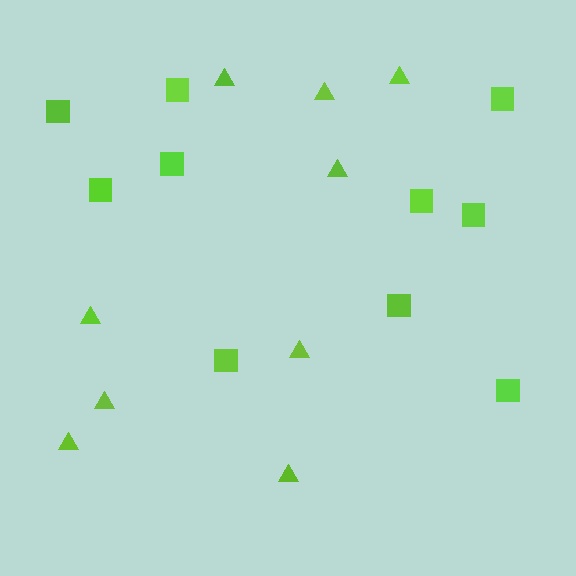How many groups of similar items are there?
There are 2 groups: one group of triangles (9) and one group of squares (10).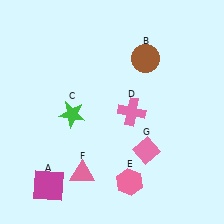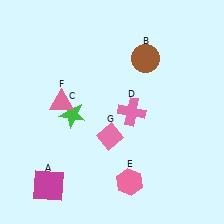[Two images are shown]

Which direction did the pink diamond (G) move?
The pink diamond (G) moved left.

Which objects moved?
The objects that moved are: the pink triangle (F), the pink diamond (G).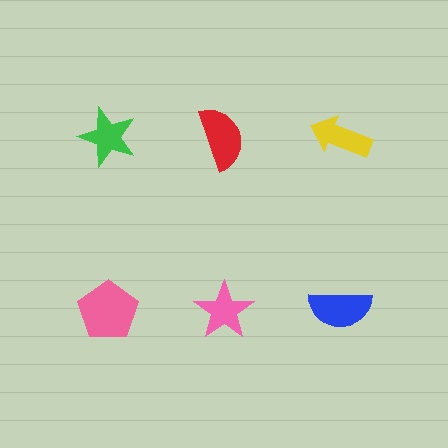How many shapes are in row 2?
3 shapes.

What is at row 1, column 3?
A yellow arrow.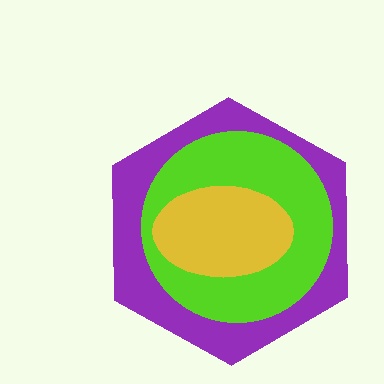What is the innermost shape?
The yellow ellipse.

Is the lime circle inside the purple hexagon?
Yes.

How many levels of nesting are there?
3.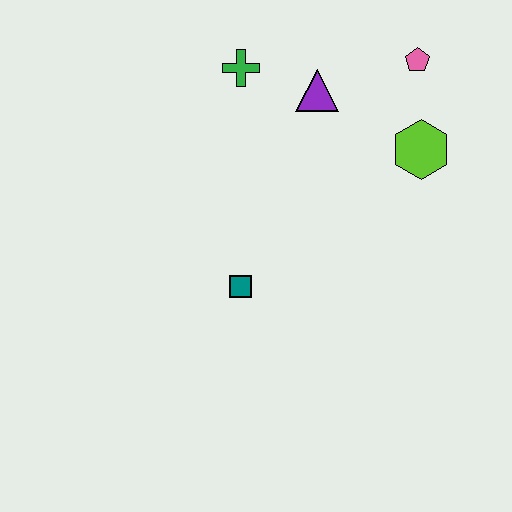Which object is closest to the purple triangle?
The green cross is closest to the purple triangle.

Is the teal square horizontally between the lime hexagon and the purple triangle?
No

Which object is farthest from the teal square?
The pink pentagon is farthest from the teal square.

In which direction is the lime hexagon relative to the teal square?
The lime hexagon is to the right of the teal square.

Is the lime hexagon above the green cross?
No